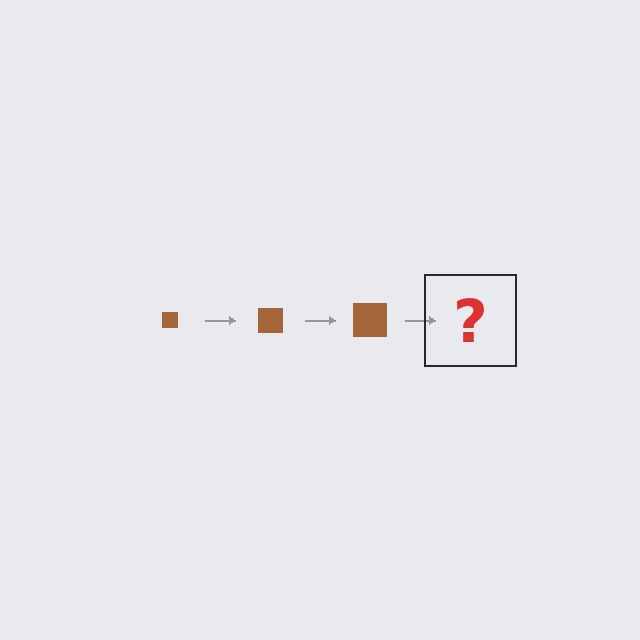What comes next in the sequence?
The next element should be a brown square, larger than the previous one.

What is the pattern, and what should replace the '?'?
The pattern is that the square gets progressively larger each step. The '?' should be a brown square, larger than the previous one.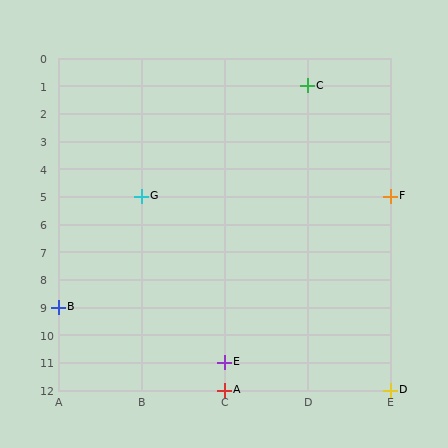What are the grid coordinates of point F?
Point F is at grid coordinates (E, 5).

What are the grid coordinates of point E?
Point E is at grid coordinates (C, 11).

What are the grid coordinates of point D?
Point D is at grid coordinates (E, 12).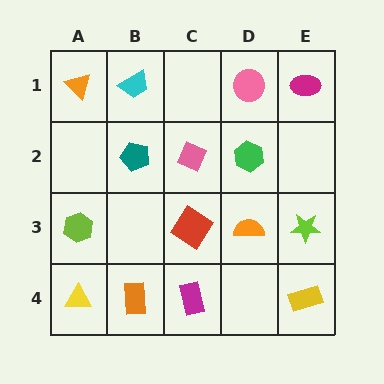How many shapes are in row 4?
4 shapes.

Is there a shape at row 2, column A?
No, that cell is empty.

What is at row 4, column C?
A magenta rectangle.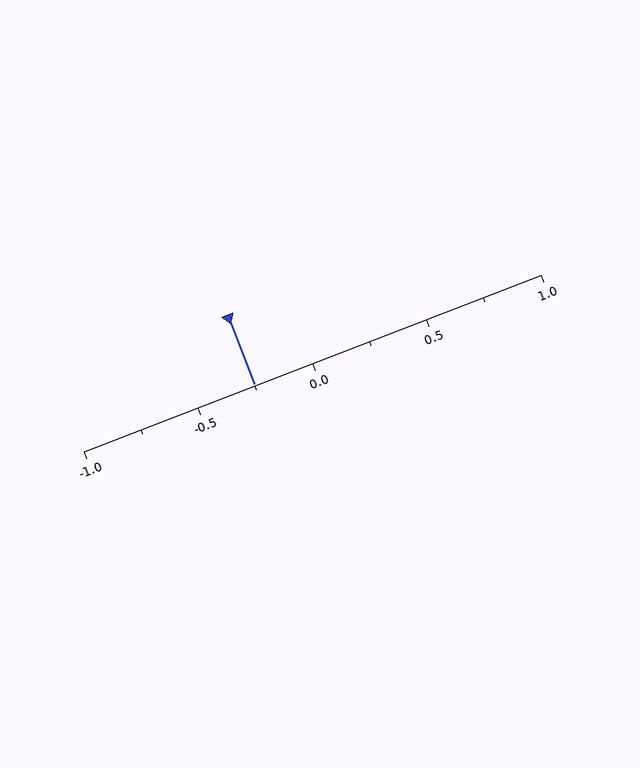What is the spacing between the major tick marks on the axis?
The major ticks are spaced 0.5 apart.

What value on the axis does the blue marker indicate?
The marker indicates approximately -0.25.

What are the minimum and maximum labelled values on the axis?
The axis runs from -1.0 to 1.0.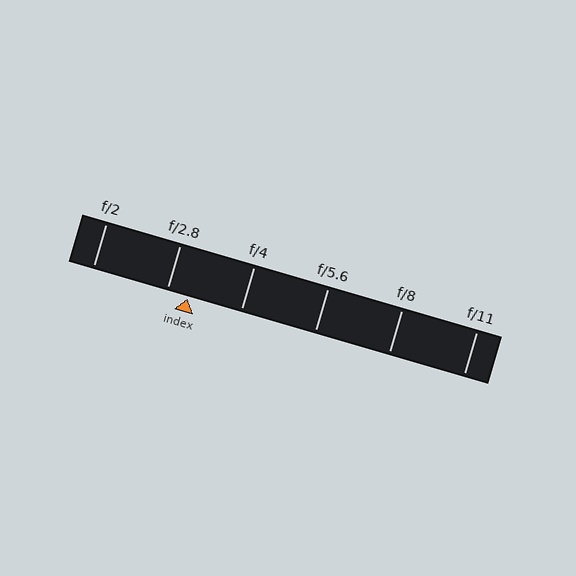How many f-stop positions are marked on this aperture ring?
There are 6 f-stop positions marked.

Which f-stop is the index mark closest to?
The index mark is closest to f/2.8.